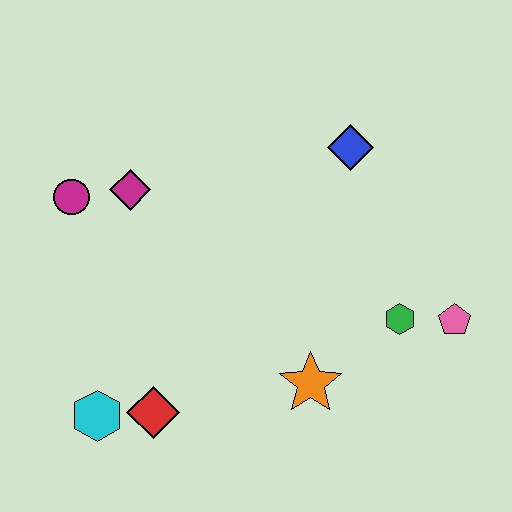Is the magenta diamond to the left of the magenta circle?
No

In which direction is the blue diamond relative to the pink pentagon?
The blue diamond is above the pink pentagon.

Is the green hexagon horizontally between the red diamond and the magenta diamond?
No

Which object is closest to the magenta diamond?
The magenta circle is closest to the magenta diamond.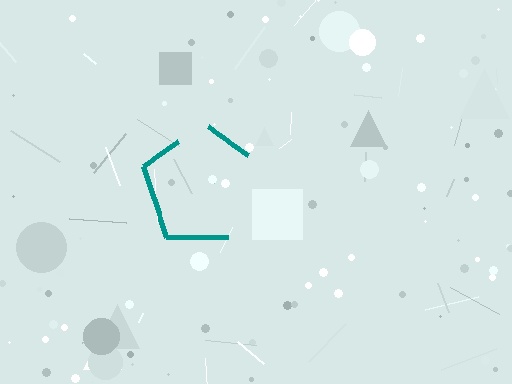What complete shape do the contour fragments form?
The contour fragments form a pentagon.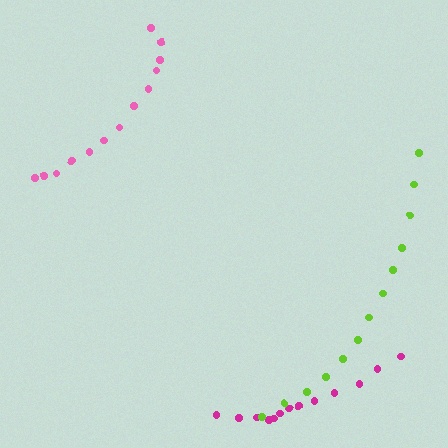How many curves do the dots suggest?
There are 3 distinct paths.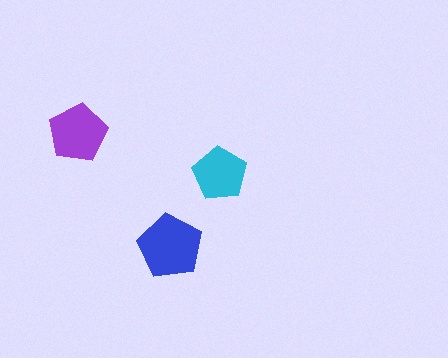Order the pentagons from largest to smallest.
the blue one, the purple one, the cyan one.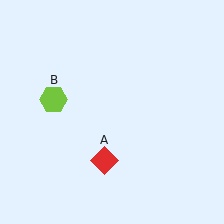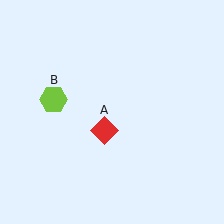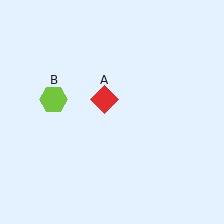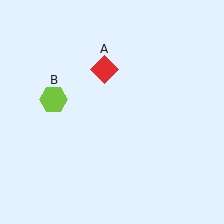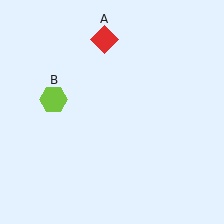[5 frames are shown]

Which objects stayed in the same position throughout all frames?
Lime hexagon (object B) remained stationary.